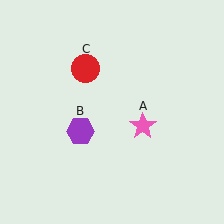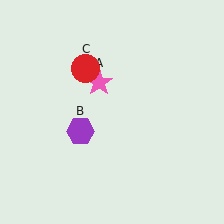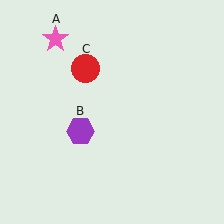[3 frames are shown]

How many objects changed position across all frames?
1 object changed position: pink star (object A).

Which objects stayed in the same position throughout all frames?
Purple hexagon (object B) and red circle (object C) remained stationary.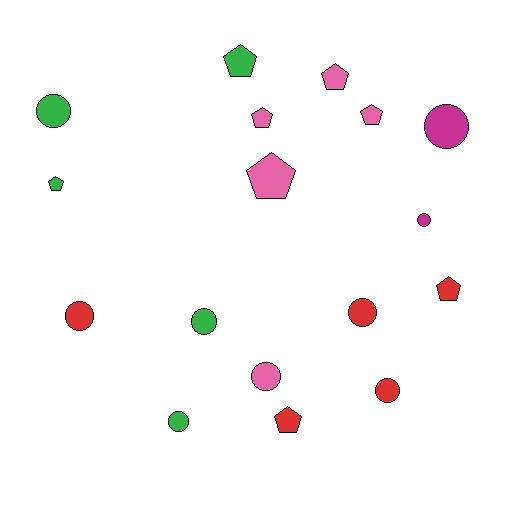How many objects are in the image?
There are 17 objects.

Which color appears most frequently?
Green, with 5 objects.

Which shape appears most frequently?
Circle, with 9 objects.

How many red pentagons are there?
There are 2 red pentagons.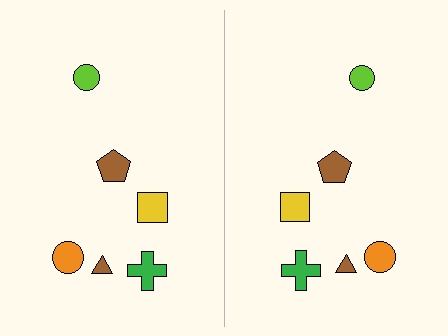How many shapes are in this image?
There are 12 shapes in this image.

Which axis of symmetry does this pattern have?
The pattern has a vertical axis of symmetry running through the center of the image.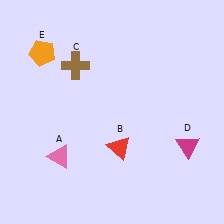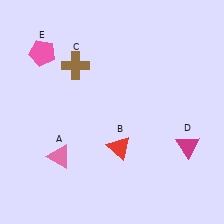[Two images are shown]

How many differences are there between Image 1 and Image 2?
There is 1 difference between the two images.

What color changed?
The pentagon (E) changed from orange in Image 1 to pink in Image 2.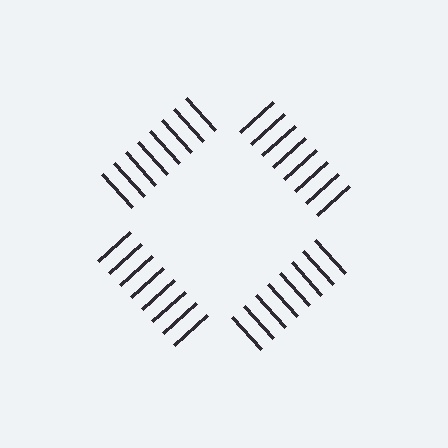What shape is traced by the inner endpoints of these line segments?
An illusory square — the line segments terminate on its edges but no continuous stroke is drawn.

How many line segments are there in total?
32 — 8 along each of the 4 edges.